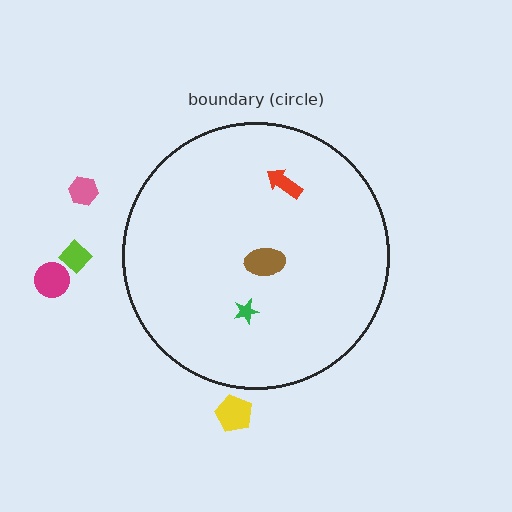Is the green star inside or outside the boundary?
Inside.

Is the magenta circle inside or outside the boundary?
Outside.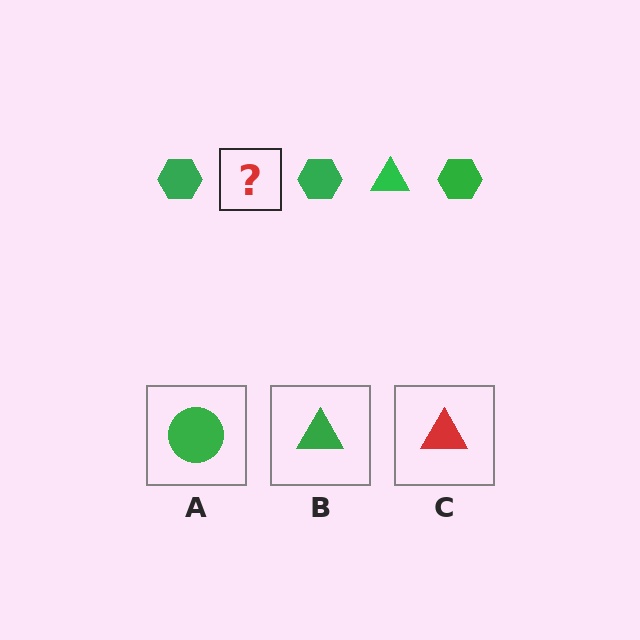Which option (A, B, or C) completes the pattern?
B.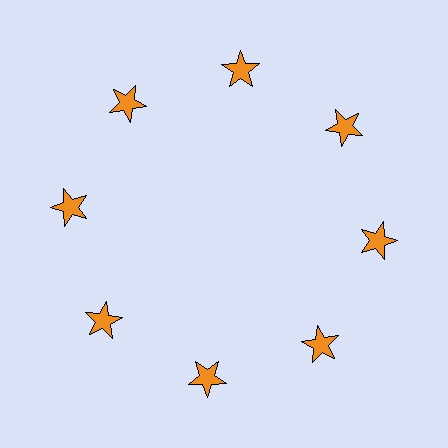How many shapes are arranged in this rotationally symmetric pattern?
There are 8 shapes, arranged in 8 groups of 1.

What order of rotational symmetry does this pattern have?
This pattern has 8-fold rotational symmetry.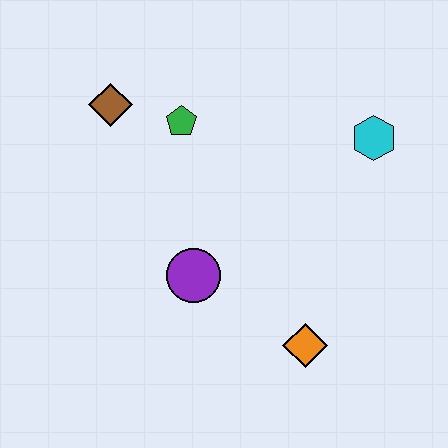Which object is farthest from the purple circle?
The cyan hexagon is farthest from the purple circle.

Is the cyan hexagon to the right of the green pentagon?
Yes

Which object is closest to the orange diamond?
The purple circle is closest to the orange diamond.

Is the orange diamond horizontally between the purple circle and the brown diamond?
No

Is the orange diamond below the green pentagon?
Yes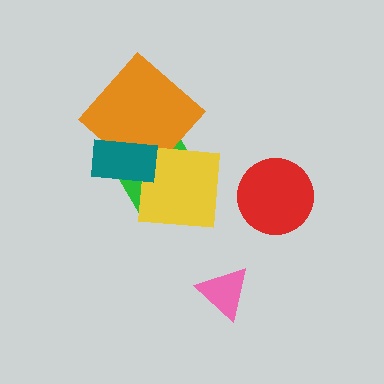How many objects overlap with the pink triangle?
0 objects overlap with the pink triangle.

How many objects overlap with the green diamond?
3 objects overlap with the green diamond.